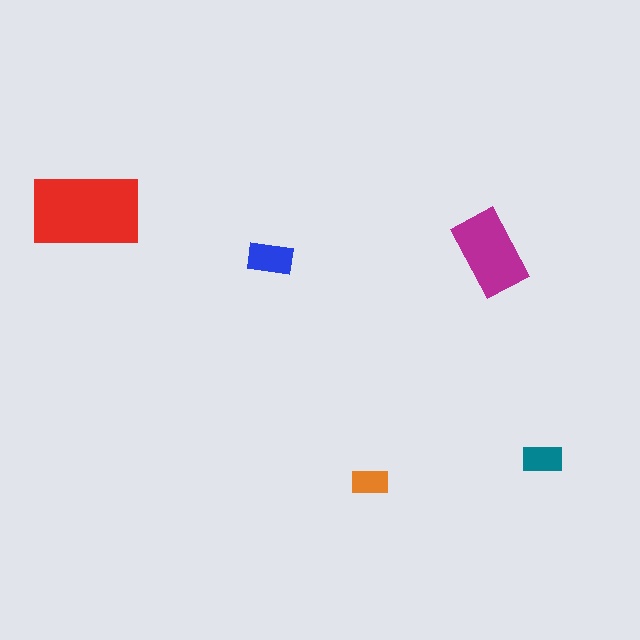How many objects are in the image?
There are 5 objects in the image.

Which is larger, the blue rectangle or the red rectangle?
The red one.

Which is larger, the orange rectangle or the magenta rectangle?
The magenta one.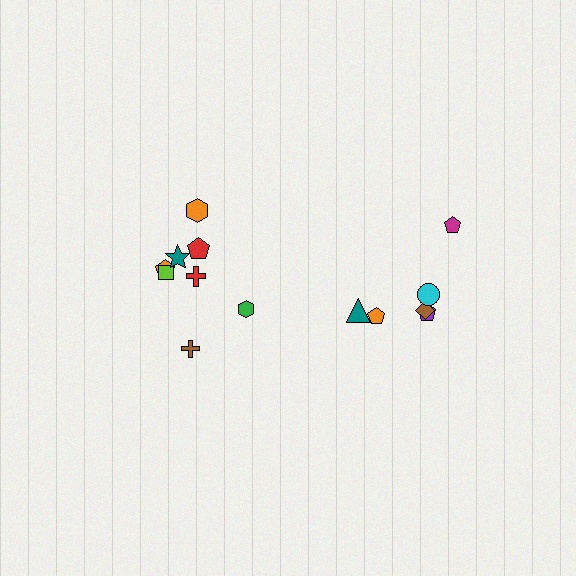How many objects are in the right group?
There are 6 objects.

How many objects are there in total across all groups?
There are 14 objects.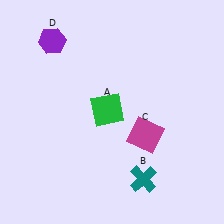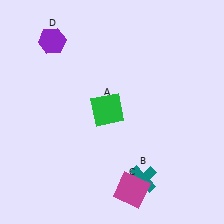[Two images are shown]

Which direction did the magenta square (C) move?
The magenta square (C) moved down.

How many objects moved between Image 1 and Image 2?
1 object moved between the two images.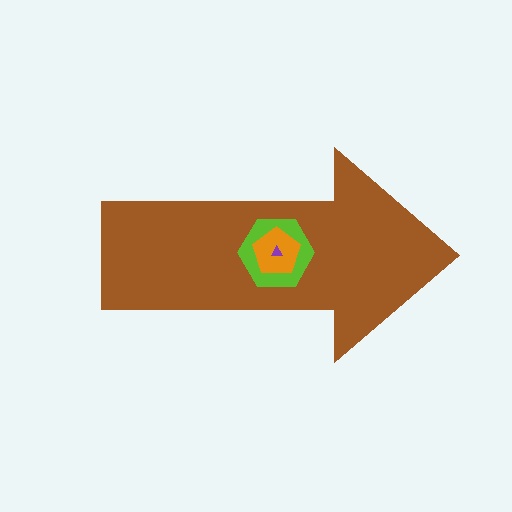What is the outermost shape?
The brown arrow.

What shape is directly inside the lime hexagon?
The orange pentagon.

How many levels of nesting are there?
4.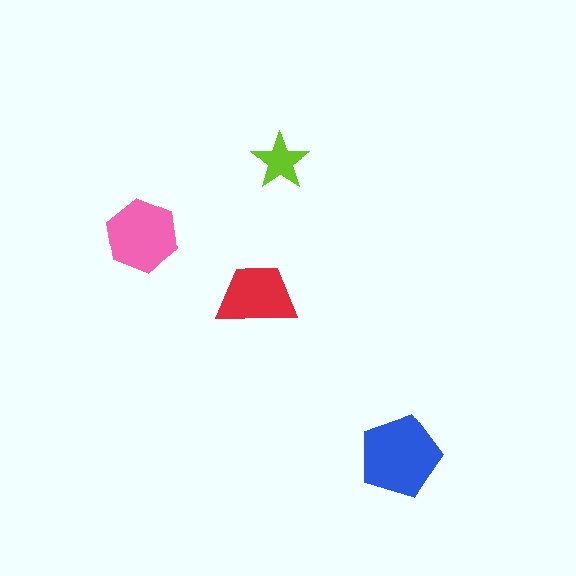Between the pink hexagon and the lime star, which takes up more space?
The pink hexagon.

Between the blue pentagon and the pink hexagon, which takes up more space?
The blue pentagon.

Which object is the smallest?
The lime star.